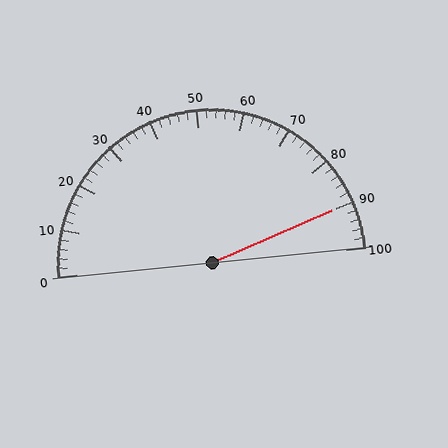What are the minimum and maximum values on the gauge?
The gauge ranges from 0 to 100.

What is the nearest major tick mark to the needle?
The nearest major tick mark is 90.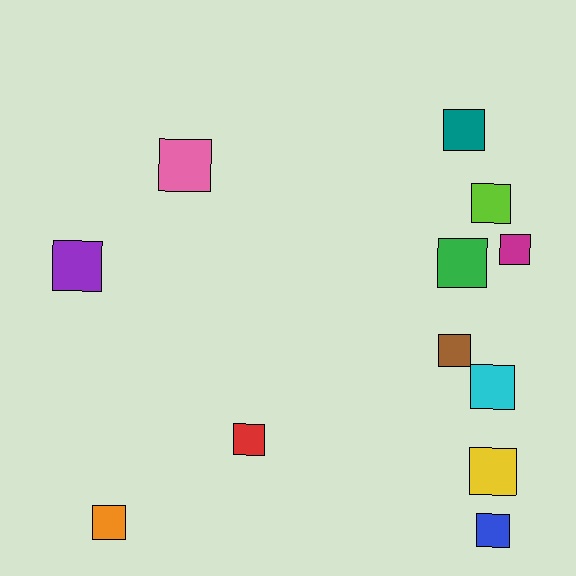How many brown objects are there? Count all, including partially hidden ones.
There is 1 brown object.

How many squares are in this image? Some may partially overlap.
There are 12 squares.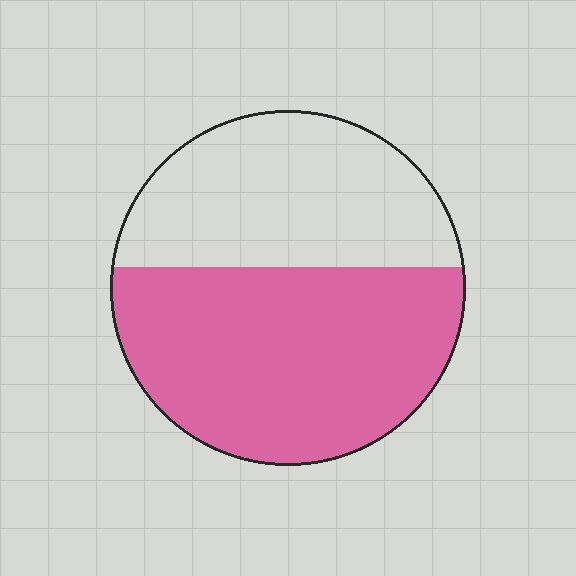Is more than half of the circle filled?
Yes.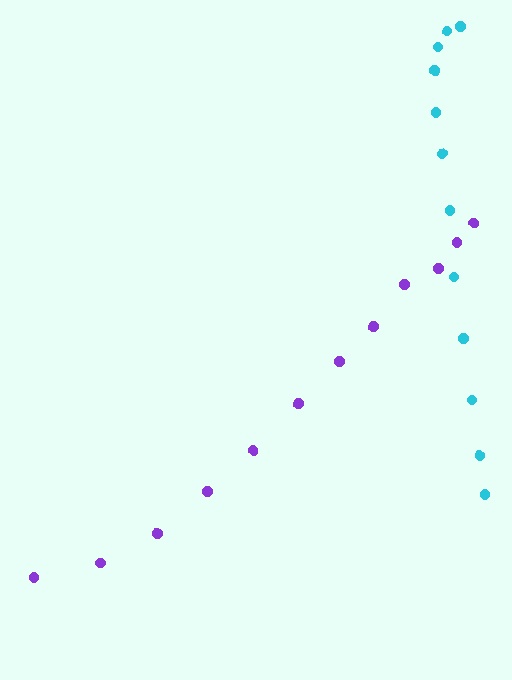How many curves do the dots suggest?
There are 2 distinct paths.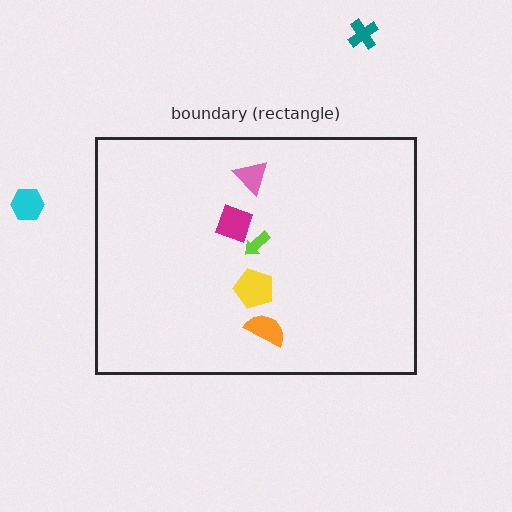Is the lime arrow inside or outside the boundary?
Inside.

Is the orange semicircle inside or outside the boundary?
Inside.